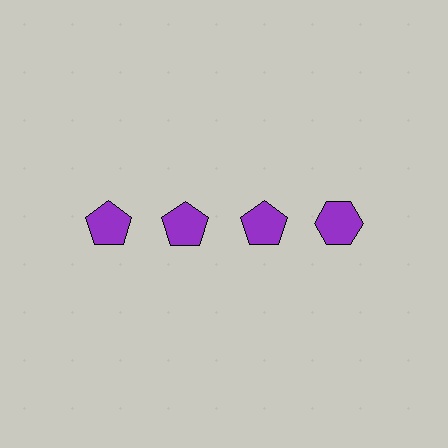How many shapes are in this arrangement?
There are 4 shapes arranged in a grid pattern.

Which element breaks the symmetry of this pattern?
The purple hexagon in the top row, second from right column breaks the symmetry. All other shapes are purple pentagons.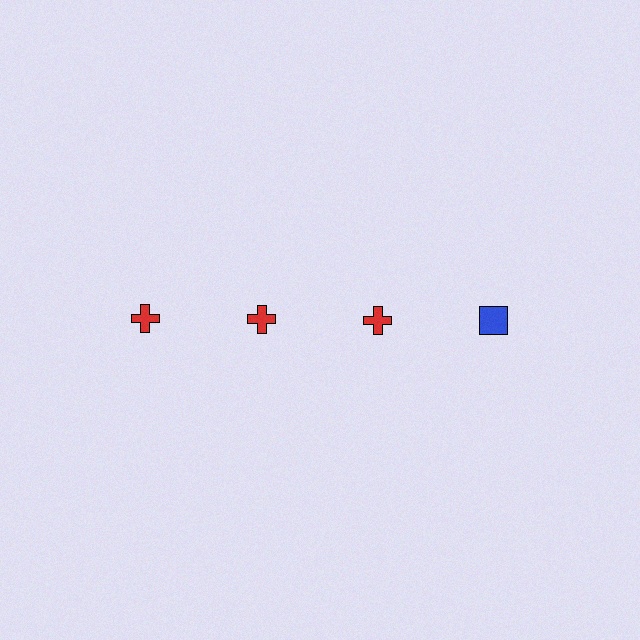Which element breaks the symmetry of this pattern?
The blue square in the top row, second from right column breaks the symmetry. All other shapes are red crosses.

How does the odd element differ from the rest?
It differs in both color (blue instead of red) and shape (square instead of cross).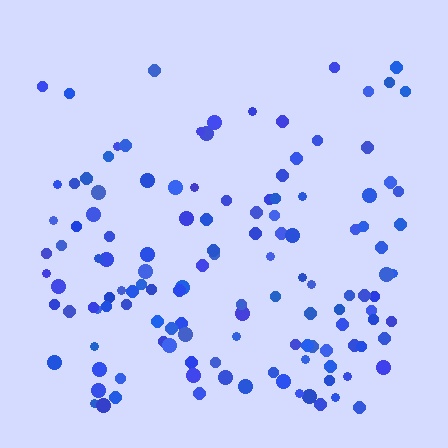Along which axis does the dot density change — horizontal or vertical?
Vertical.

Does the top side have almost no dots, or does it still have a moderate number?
Still a moderate number, just noticeably fewer than the bottom.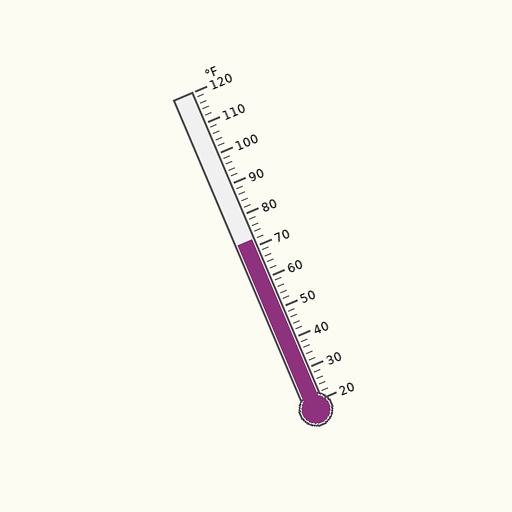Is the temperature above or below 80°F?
The temperature is below 80°F.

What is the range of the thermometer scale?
The thermometer scale ranges from 20°F to 120°F.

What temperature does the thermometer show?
The thermometer shows approximately 72°F.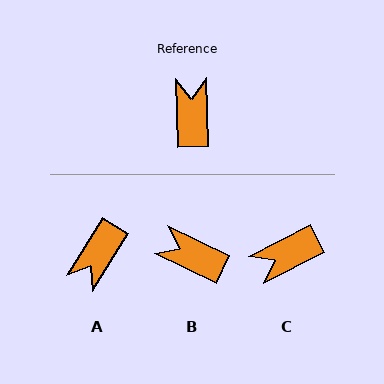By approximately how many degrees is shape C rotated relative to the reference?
Approximately 116 degrees counter-clockwise.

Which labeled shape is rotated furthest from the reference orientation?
A, about 148 degrees away.